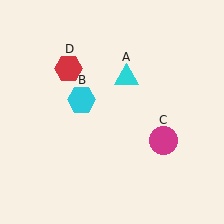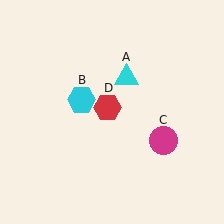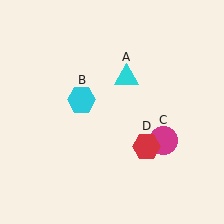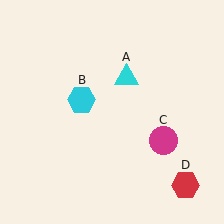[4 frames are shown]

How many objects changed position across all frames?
1 object changed position: red hexagon (object D).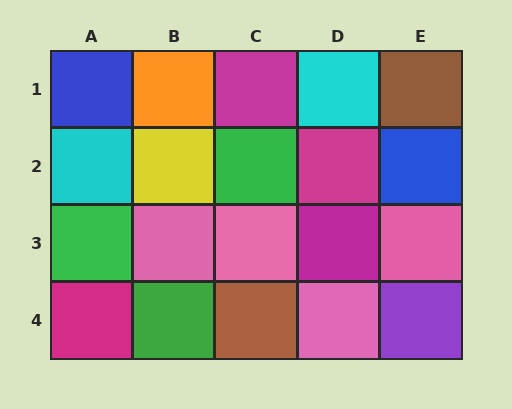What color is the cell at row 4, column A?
Magenta.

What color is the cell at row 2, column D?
Magenta.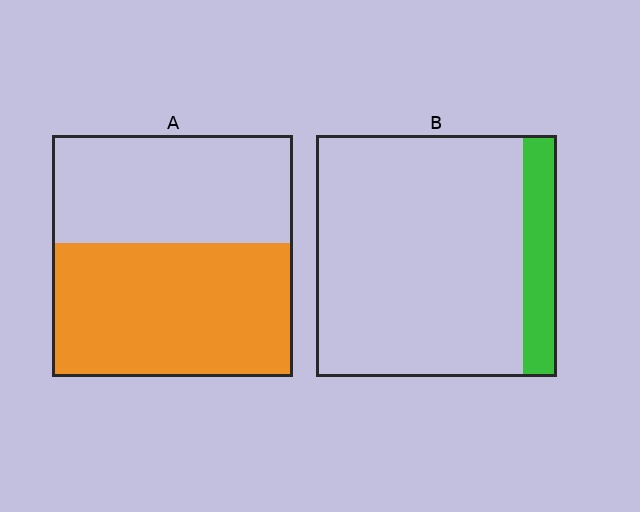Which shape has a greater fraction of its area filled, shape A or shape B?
Shape A.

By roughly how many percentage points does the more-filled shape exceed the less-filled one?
By roughly 40 percentage points (A over B).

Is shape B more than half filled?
No.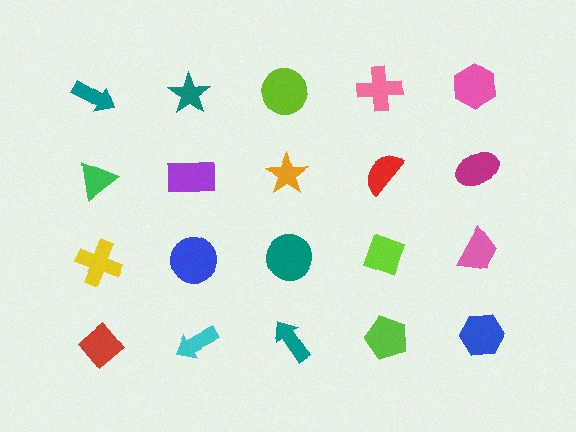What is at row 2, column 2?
A purple rectangle.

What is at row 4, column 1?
A red diamond.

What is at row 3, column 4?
A lime diamond.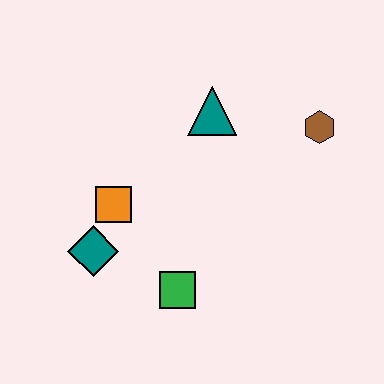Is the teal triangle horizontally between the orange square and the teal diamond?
No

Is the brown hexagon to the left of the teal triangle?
No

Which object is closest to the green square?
The teal diamond is closest to the green square.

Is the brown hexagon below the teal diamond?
No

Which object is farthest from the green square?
The brown hexagon is farthest from the green square.